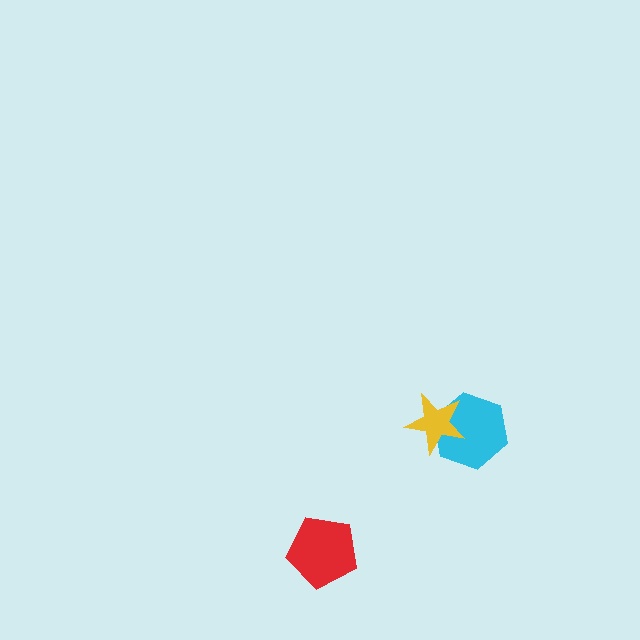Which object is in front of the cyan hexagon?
The yellow star is in front of the cyan hexagon.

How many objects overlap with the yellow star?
1 object overlaps with the yellow star.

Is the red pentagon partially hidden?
No, no other shape covers it.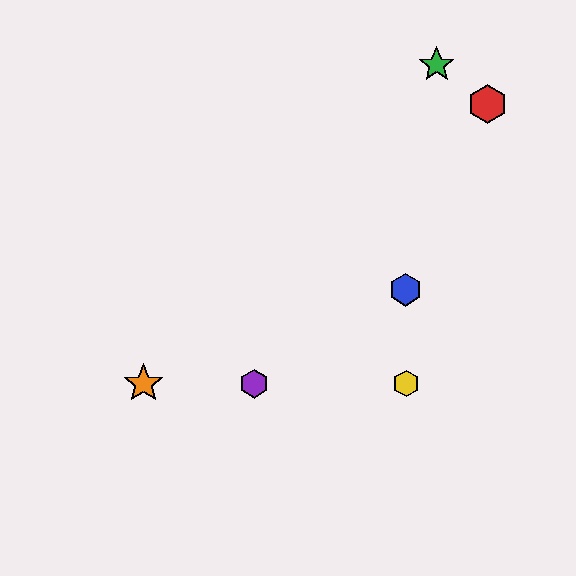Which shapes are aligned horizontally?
The yellow hexagon, the purple hexagon, the orange star are aligned horizontally.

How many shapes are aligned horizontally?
3 shapes (the yellow hexagon, the purple hexagon, the orange star) are aligned horizontally.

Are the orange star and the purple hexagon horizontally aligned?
Yes, both are at y≈384.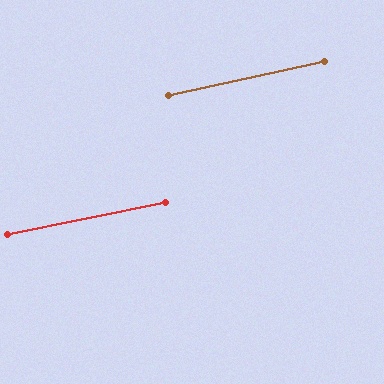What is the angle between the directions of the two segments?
Approximately 1 degree.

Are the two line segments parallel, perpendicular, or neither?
Parallel — their directions differ by only 0.6°.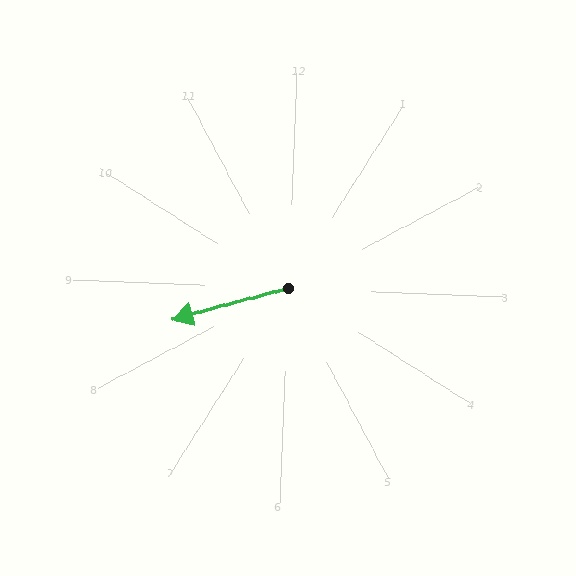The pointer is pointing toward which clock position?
Roughly 8 o'clock.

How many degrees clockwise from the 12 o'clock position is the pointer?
Approximately 253 degrees.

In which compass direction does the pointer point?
West.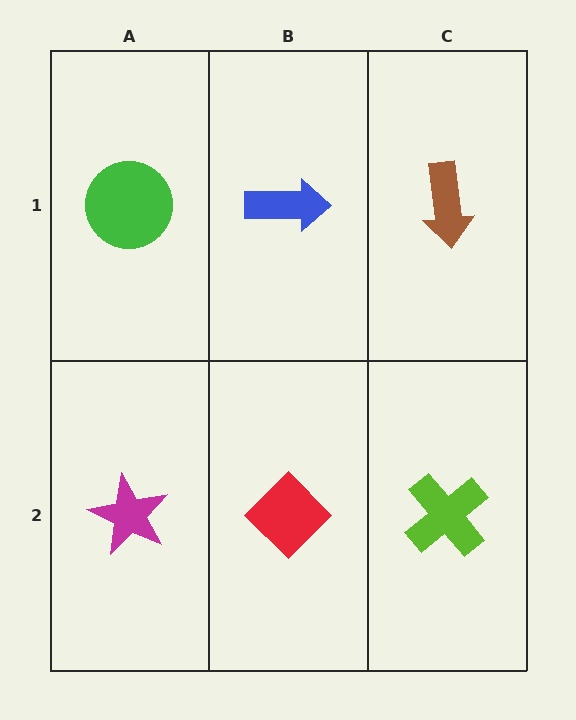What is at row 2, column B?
A red diamond.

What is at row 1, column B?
A blue arrow.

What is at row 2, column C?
A lime cross.